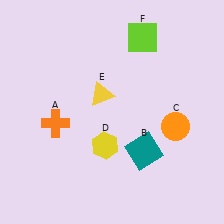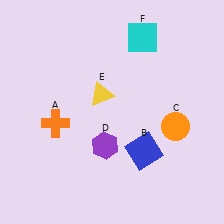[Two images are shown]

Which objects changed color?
B changed from teal to blue. D changed from yellow to purple. F changed from lime to cyan.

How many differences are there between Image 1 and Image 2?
There are 3 differences between the two images.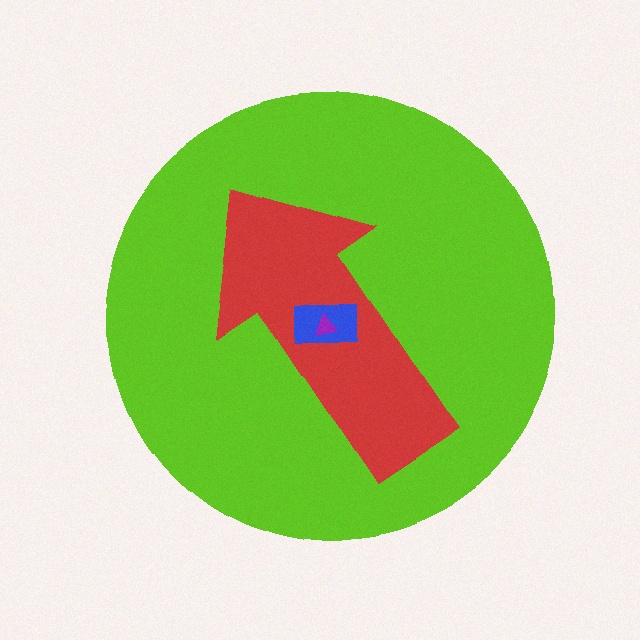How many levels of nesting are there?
4.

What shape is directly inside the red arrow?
The blue rectangle.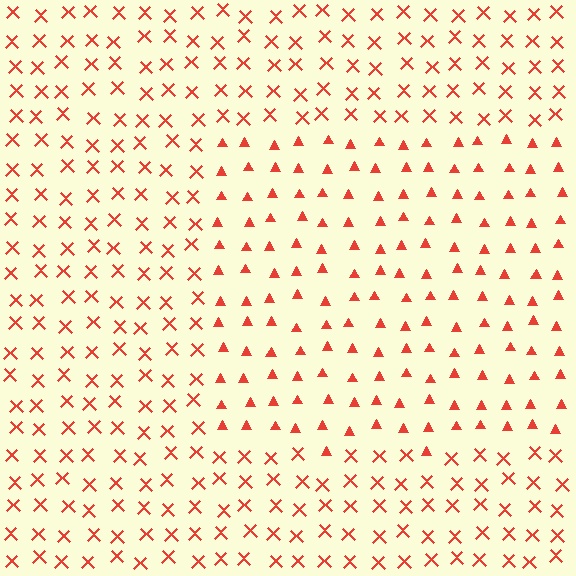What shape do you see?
I see a rectangle.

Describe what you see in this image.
The image is filled with small red elements arranged in a uniform grid. A rectangle-shaped region contains triangles, while the surrounding area contains X marks. The boundary is defined purely by the change in element shape.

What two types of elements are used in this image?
The image uses triangles inside the rectangle region and X marks outside it.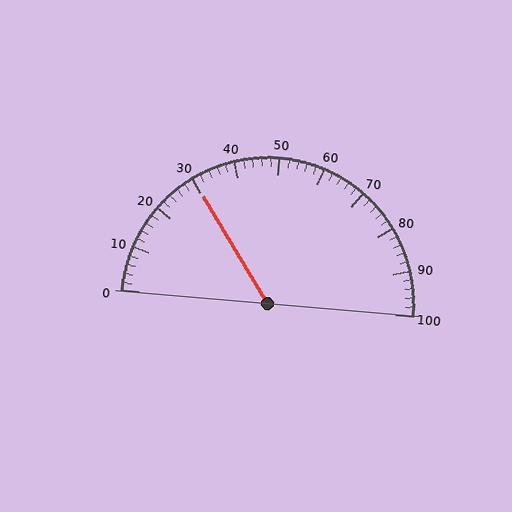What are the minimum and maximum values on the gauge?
The gauge ranges from 0 to 100.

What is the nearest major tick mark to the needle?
The nearest major tick mark is 30.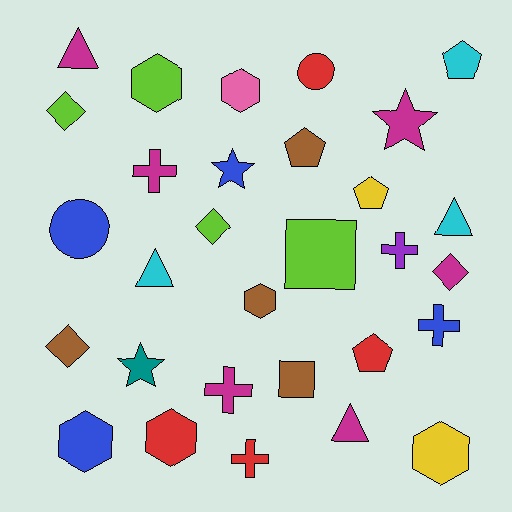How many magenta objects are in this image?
There are 6 magenta objects.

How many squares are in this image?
There are 2 squares.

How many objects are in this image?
There are 30 objects.